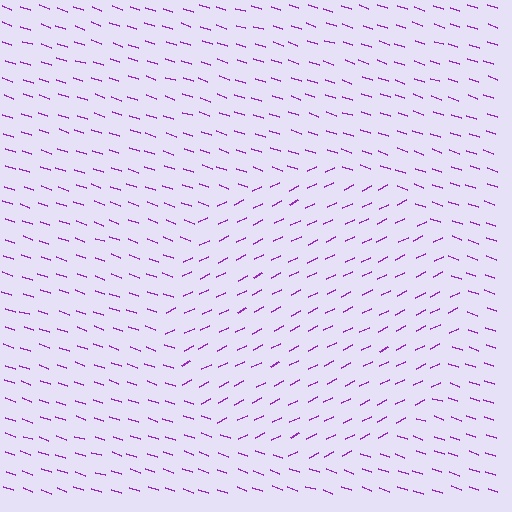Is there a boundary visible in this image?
Yes, there is a texture boundary formed by a change in line orientation.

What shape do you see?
I see a circle.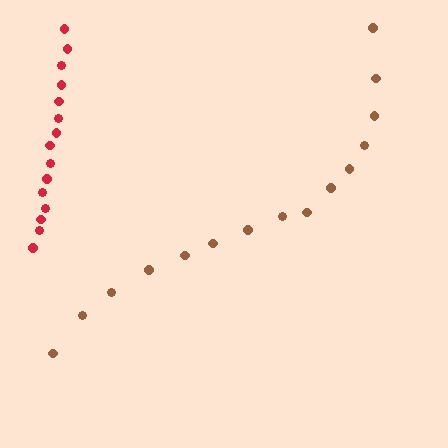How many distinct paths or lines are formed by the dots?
There are 2 distinct paths.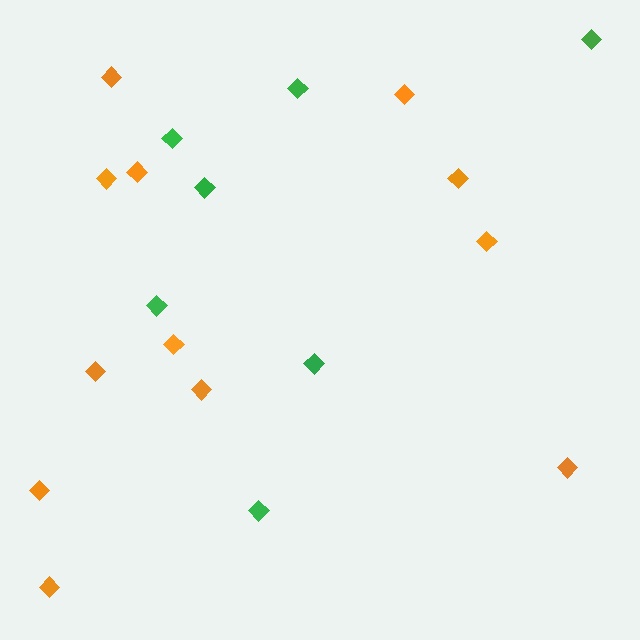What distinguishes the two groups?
There are 2 groups: one group of green diamonds (7) and one group of orange diamonds (12).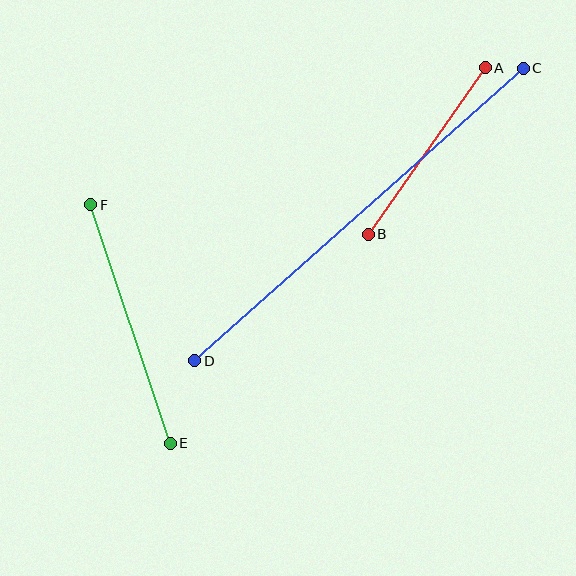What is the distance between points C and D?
The distance is approximately 440 pixels.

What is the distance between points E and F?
The distance is approximately 251 pixels.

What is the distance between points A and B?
The distance is approximately 203 pixels.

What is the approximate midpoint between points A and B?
The midpoint is at approximately (427, 151) pixels.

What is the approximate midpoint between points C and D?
The midpoint is at approximately (359, 214) pixels.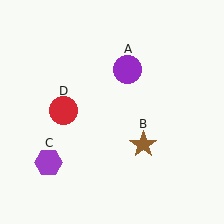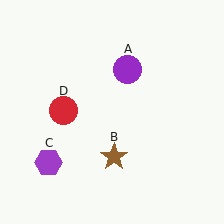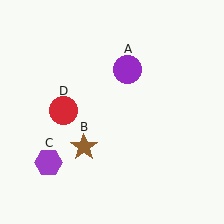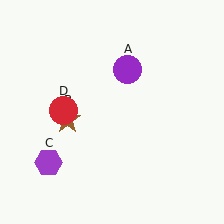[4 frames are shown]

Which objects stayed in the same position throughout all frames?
Purple circle (object A) and purple hexagon (object C) and red circle (object D) remained stationary.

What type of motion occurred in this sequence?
The brown star (object B) rotated clockwise around the center of the scene.